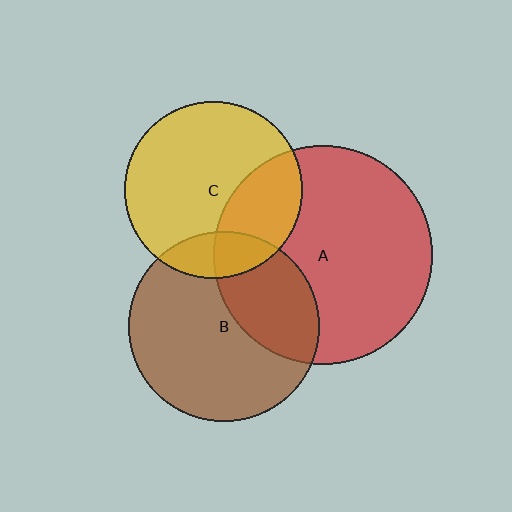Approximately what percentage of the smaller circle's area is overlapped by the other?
Approximately 35%.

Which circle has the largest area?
Circle A (red).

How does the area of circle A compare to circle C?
Approximately 1.5 times.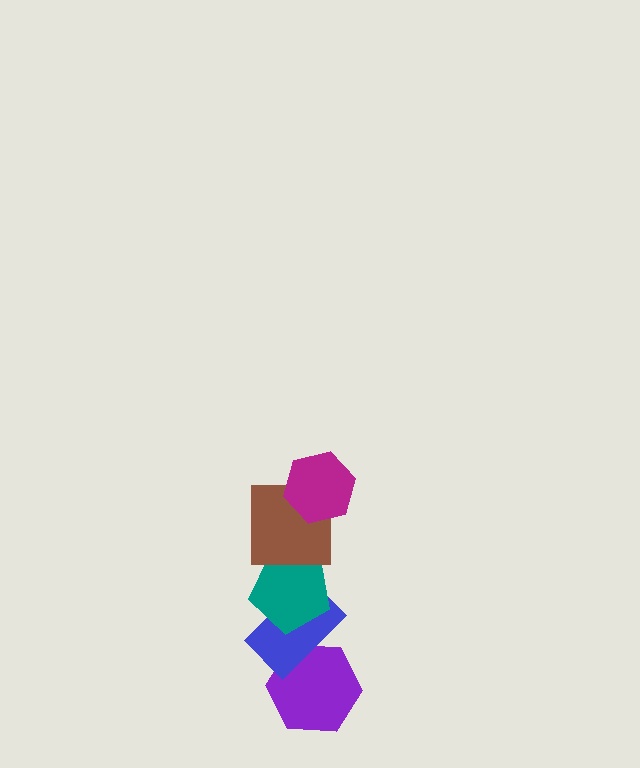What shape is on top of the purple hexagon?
The blue rectangle is on top of the purple hexagon.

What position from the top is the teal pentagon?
The teal pentagon is 3rd from the top.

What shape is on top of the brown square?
The magenta hexagon is on top of the brown square.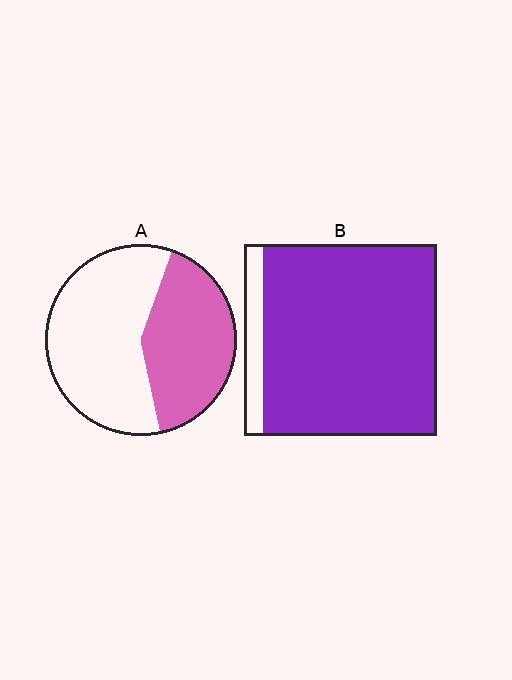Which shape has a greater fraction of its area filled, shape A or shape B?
Shape B.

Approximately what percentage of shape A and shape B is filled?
A is approximately 40% and B is approximately 90%.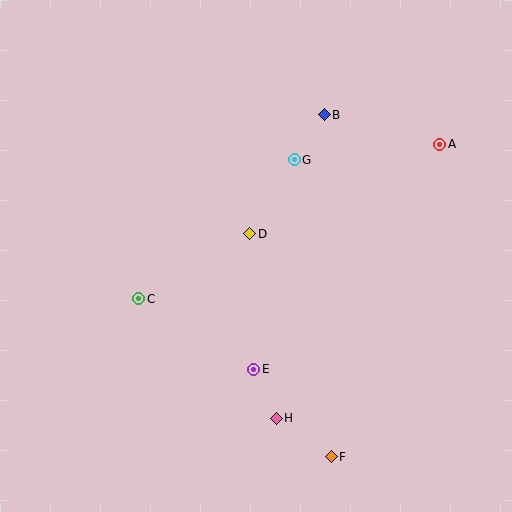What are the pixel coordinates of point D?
Point D is at (250, 234).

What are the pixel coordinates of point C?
Point C is at (139, 299).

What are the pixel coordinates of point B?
Point B is at (324, 115).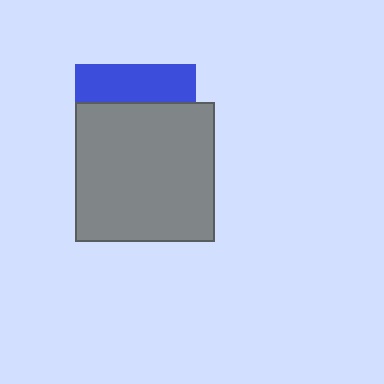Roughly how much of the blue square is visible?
A small part of it is visible (roughly 31%).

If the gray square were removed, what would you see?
You would see the complete blue square.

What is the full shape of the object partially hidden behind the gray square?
The partially hidden object is a blue square.